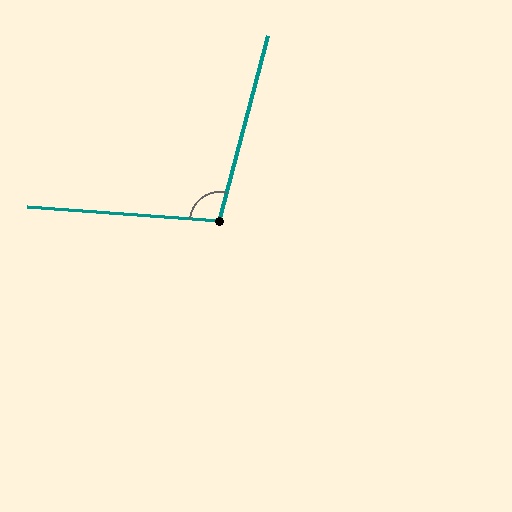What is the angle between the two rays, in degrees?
Approximately 100 degrees.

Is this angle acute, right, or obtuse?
It is obtuse.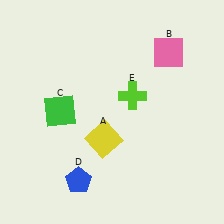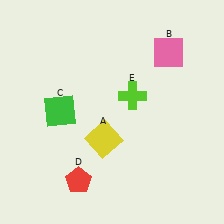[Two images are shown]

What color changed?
The pentagon (D) changed from blue in Image 1 to red in Image 2.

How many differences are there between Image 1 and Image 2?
There is 1 difference between the two images.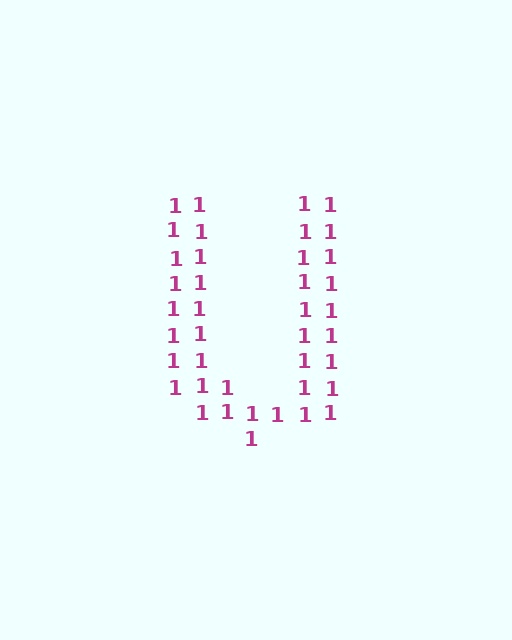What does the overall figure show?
The overall figure shows the letter U.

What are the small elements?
The small elements are digit 1's.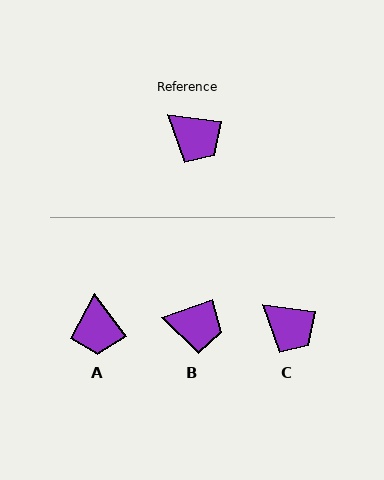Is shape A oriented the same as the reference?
No, it is off by about 46 degrees.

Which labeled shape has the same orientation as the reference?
C.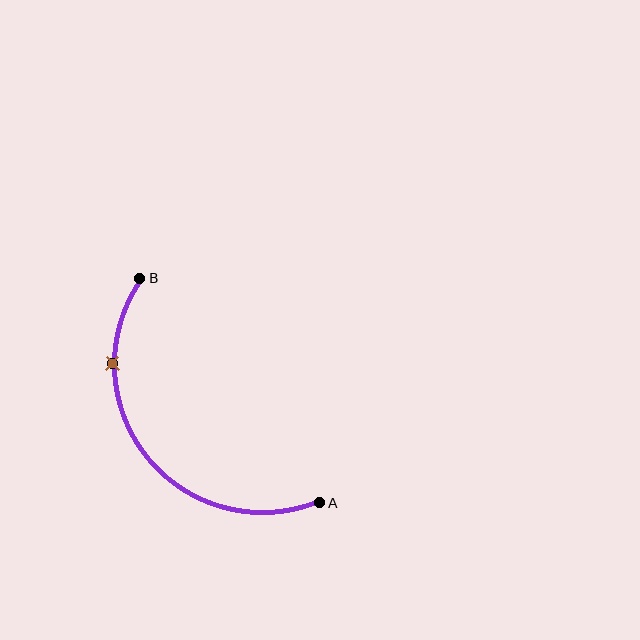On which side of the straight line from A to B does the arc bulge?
The arc bulges below and to the left of the straight line connecting A and B.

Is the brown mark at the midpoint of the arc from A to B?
No. The brown mark lies on the arc but is closer to endpoint B. The arc midpoint would be at the point on the curve equidistant along the arc from both A and B.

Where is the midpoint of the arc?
The arc midpoint is the point on the curve farthest from the straight line joining A and B. It sits below and to the left of that line.